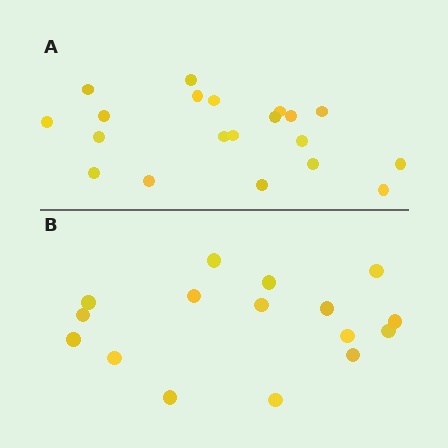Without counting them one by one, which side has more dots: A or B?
Region A (the top region) has more dots.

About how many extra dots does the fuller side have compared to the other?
Region A has about 4 more dots than region B.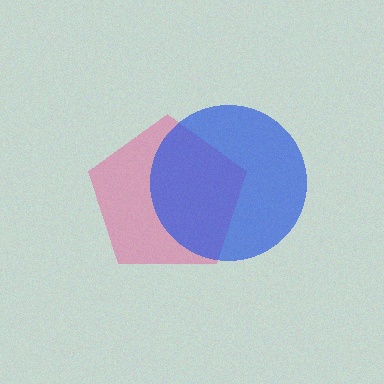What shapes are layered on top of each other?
The layered shapes are: a pink pentagon, a blue circle.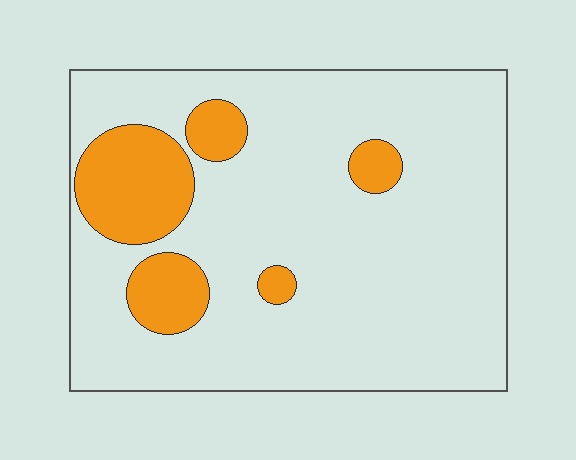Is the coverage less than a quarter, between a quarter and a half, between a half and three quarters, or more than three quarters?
Less than a quarter.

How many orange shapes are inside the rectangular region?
5.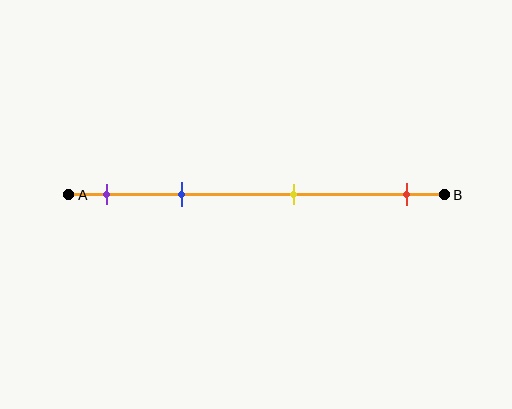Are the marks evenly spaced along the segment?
No, the marks are not evenly spaced.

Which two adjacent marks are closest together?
The purple and blue marks are the closest adjacent pair.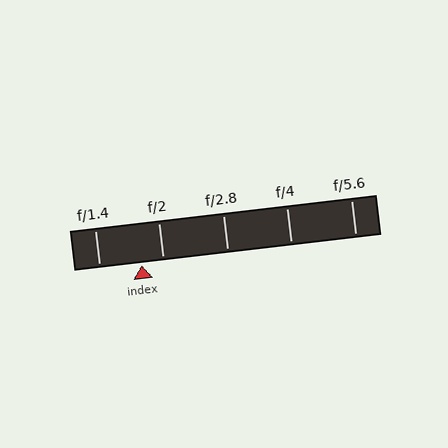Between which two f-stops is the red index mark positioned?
The index mark is between f/1.4 and f/2.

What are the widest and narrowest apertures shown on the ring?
The widest aperture shown is f/1.4 and the narrowest is f/5.6.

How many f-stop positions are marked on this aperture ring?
There are 5 f-stop positions marked.